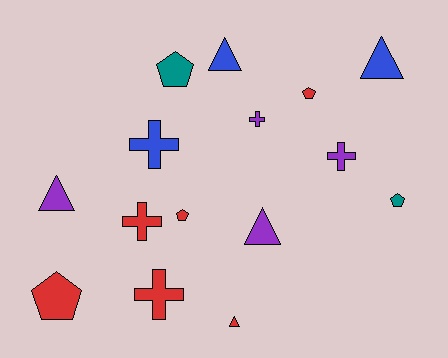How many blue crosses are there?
There is 1 blue cross.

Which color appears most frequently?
Red, with 6 objects.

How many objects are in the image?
There are 15 objects.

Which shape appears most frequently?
Pentagon, with 5 objects.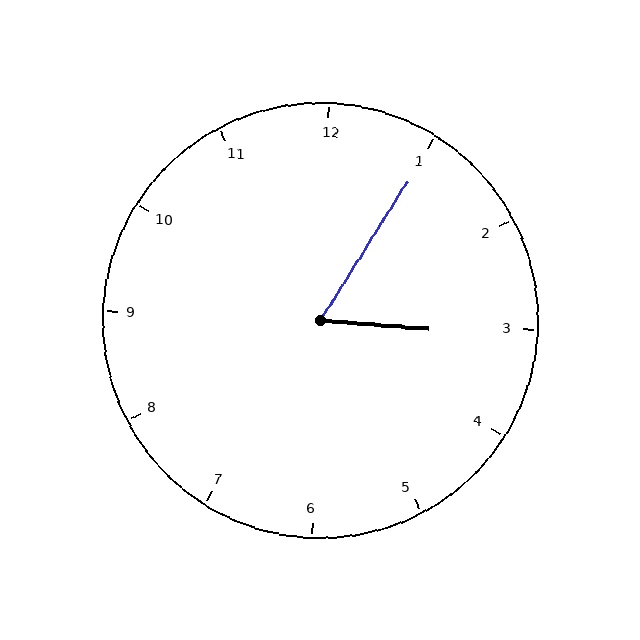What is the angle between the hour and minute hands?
Approximately 62 degrees.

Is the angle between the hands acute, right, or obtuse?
It is acute.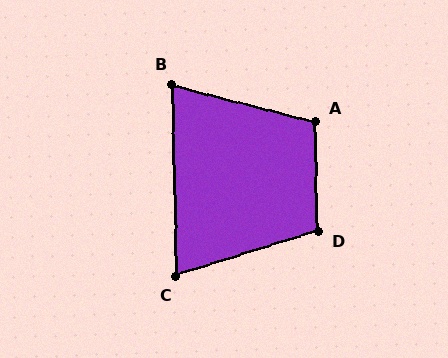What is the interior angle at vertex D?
Approximately 106 degrees (obtuse).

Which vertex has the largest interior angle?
A, at approximately 106 degrees.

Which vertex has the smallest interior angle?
C, at approximately 74 degrees.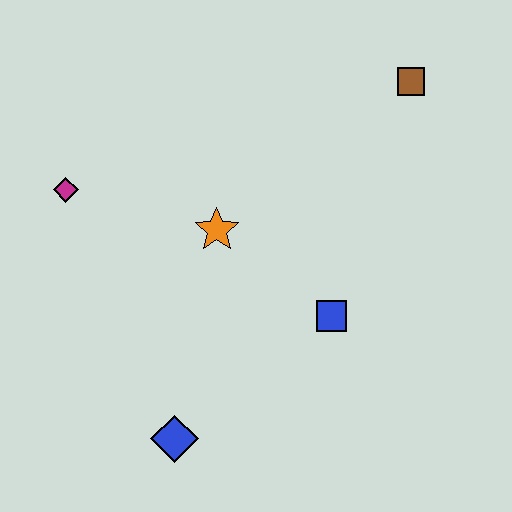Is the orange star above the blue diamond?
Yes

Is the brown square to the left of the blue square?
No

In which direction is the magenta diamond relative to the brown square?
The magenta diamond is to the left of the brown square.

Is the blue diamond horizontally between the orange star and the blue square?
No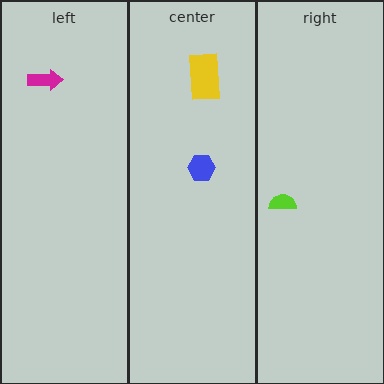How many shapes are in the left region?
1.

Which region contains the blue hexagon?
The center region.